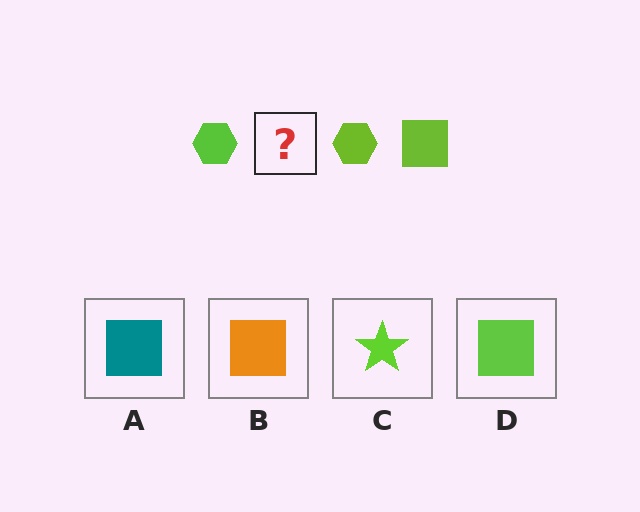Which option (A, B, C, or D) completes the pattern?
D.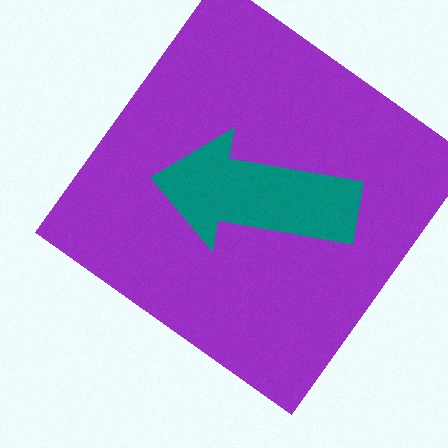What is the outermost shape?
The purple diamond.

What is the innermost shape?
The teal arrow.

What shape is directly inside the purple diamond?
The teal arrow.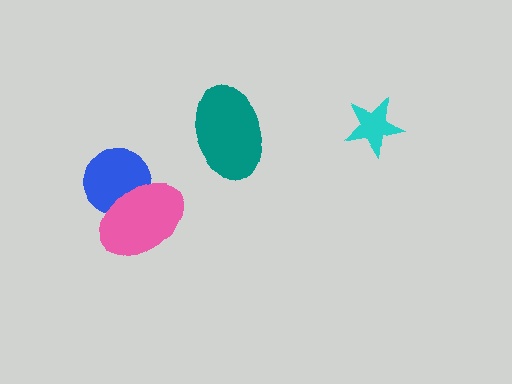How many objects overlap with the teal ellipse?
0 objects overlap with the teal ellipse.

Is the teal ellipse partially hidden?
No, no other shape covers it.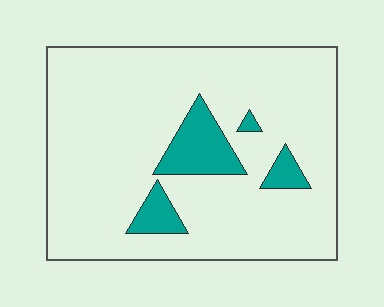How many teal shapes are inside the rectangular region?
4.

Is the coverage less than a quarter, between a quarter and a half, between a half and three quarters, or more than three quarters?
Less than a quarter.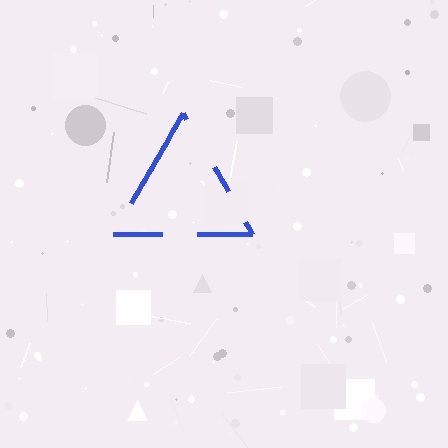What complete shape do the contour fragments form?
The contour fragments form a triangle.